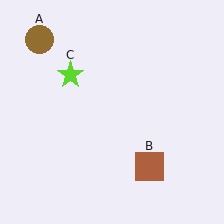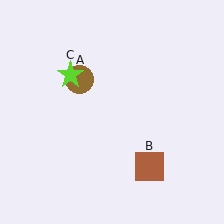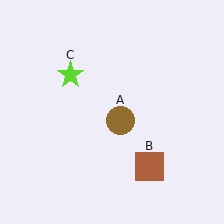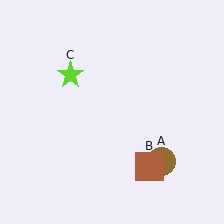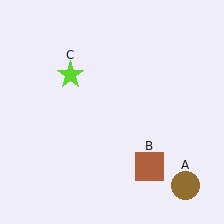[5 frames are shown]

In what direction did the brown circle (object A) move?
The brown circle (object A) moved down and to the right.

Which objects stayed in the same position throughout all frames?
Brown square (object B) and lime star (object C) remained stationary.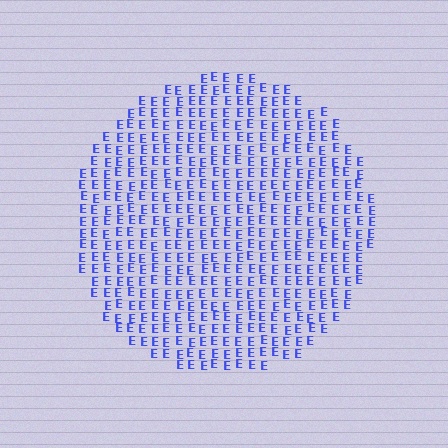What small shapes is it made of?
It is made of small letter E's.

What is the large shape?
The large shape is a circle.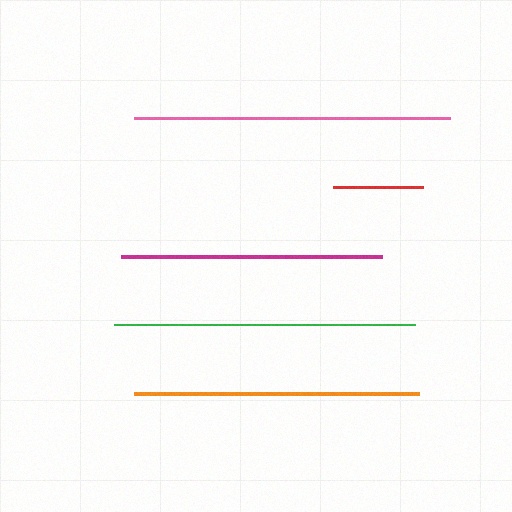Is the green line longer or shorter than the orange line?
The green line is longer than the orange line.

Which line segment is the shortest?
The red line is the shortest at approximately 89 pixels.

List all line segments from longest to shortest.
From longest to shortest: pink, green, orange, magenta, red.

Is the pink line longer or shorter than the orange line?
The pink line is longer than the orange line.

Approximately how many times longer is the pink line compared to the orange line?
The pink line is approximately 1.1 times the length of the orange line.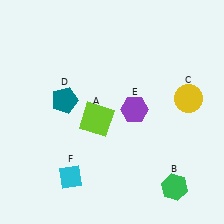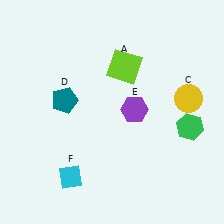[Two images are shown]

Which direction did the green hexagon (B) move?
The green hexagon (B) moved up.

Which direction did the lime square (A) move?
The lime square (A) moved up.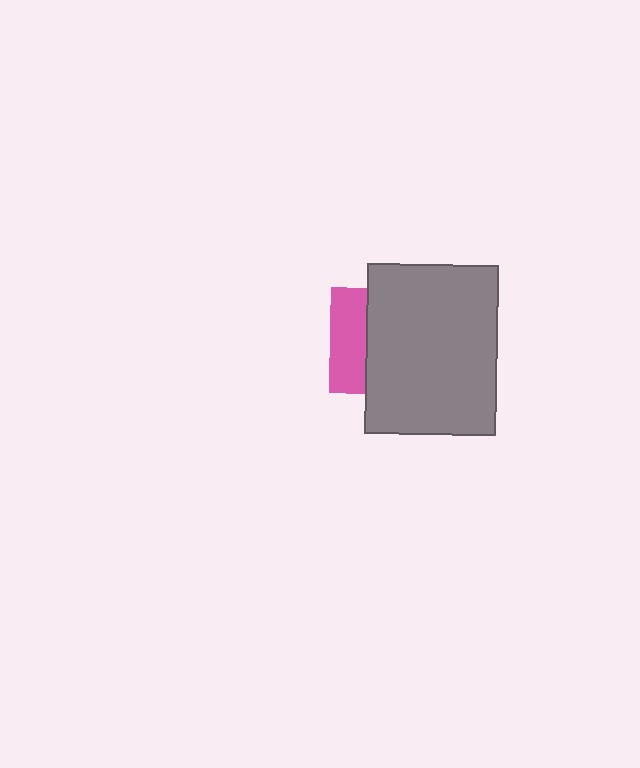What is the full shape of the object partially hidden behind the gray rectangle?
The partially hidden object is a pink square.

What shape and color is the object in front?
The object in front is a gray rectangle.